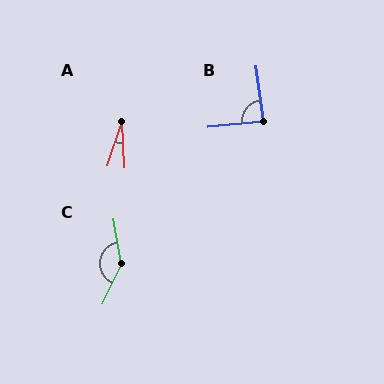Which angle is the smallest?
A, at approximately 21 degrees.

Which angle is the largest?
C, at approximately 145 degrees.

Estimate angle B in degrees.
Approximately 88 degrees.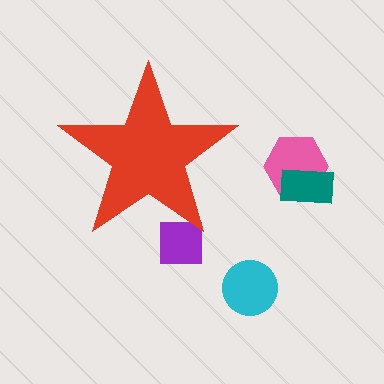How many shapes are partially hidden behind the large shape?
1 shape is partially hidden.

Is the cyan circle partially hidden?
No, the cyan circle is fully visible.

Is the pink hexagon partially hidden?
No, the pink hexagon is fully visible.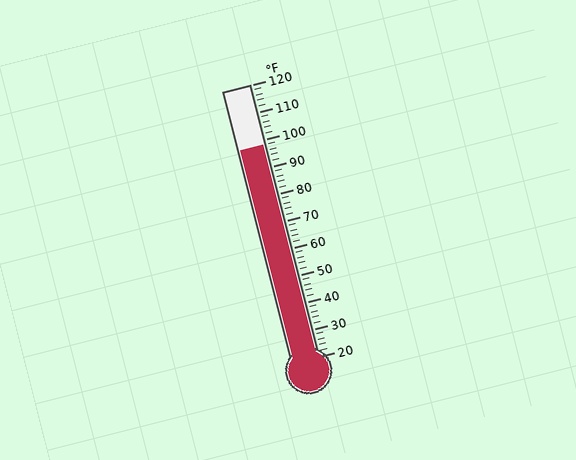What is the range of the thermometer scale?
The thermometer scale ranges from 20°F to 120°F.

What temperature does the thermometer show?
The thermometer shows approximately 98°F.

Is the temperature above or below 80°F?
The temperature is above 80°F.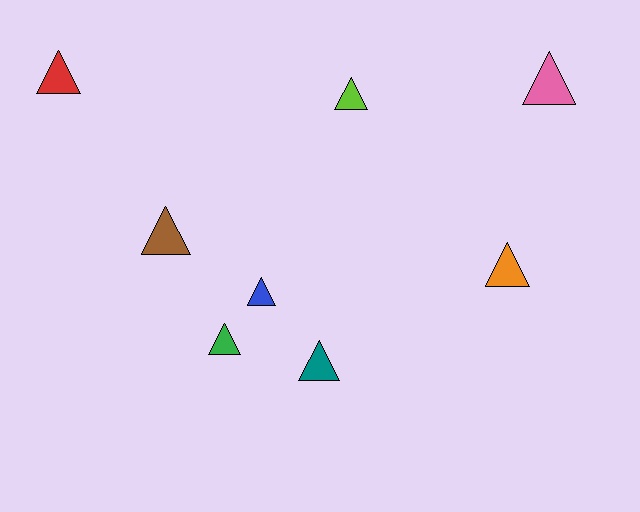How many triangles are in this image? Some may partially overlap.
There are 8 triangles.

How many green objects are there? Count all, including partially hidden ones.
There is 1 green object.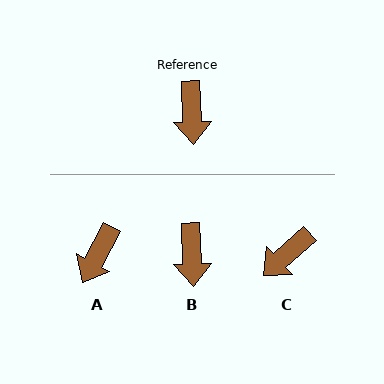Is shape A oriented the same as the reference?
No, it is off by about 31 degrees.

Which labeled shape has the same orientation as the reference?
B.